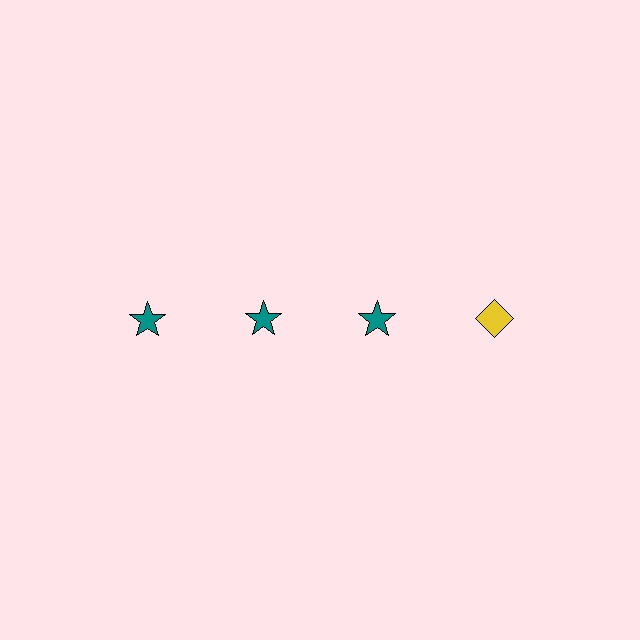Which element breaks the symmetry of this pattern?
The yellow diamond in the top row, second from right column breaks the symmetry. All other shapes are teal stars.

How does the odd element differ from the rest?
It differs in both color (yellow instead of teal) and shape (diamond instead of star).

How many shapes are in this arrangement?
There are 4 shapes arranged in a grid pattern.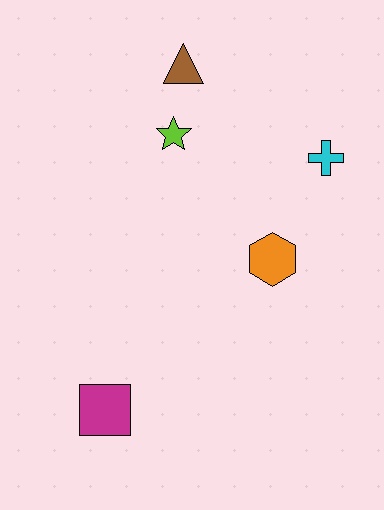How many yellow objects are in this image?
There are no yellow objects.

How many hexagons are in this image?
There is 1 hexagon.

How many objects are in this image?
There are 5 objects.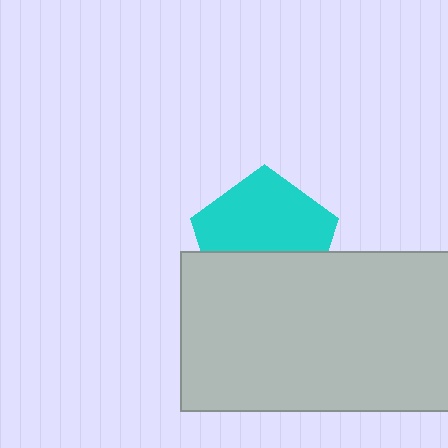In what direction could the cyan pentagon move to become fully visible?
The cyan pentagon could move up. That would shift it out from behind the light gray rectangle entirely.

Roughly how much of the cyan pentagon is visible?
About half of it is visible (roughly 59%).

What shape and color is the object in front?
The object in front is a light gray rectangle.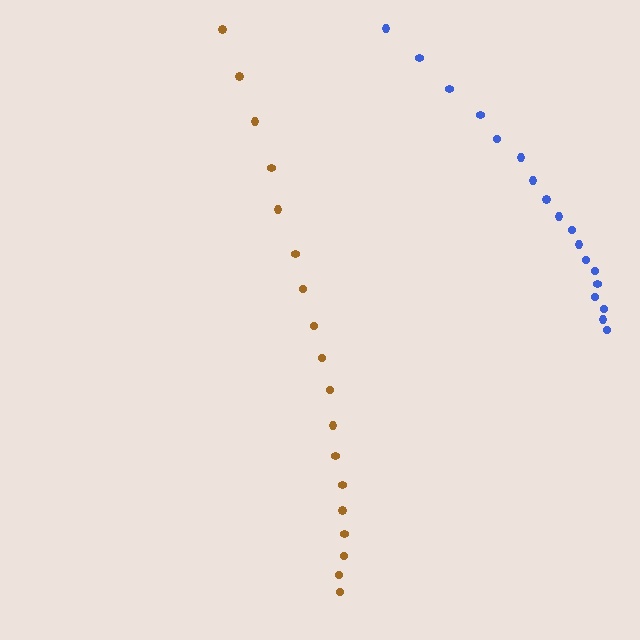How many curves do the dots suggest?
There are 2 distinct paths.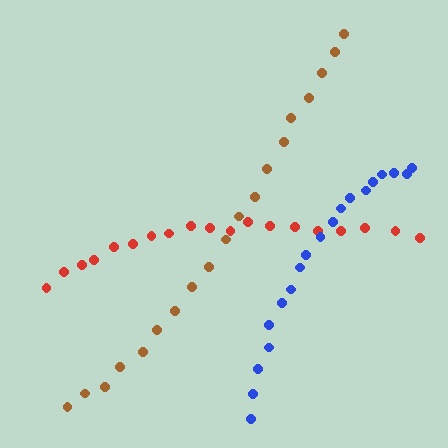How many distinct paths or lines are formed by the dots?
There are 3 distinct paths.